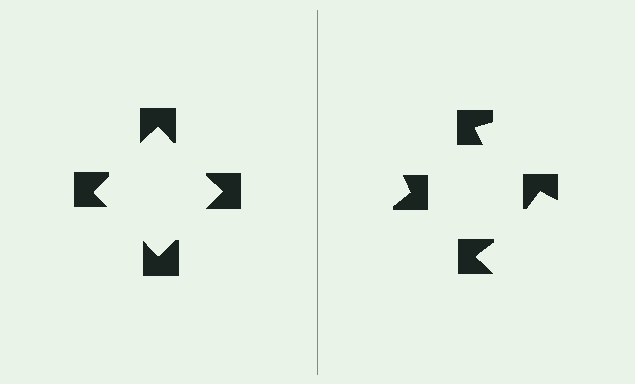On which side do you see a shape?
An illusory square appears on the left side. On the right side the wedge cuts are rotated, so no coherent shape forms.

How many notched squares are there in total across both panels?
8 — 4 on each side.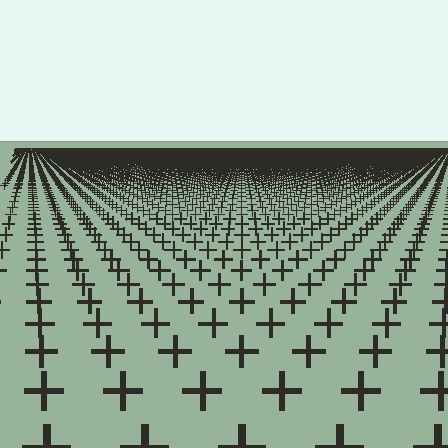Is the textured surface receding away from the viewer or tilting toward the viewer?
The surface is receding away from the viewer. Texture elements get smaller and denser toward the top.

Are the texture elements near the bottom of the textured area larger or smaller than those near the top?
Larger. Near the bottom, elements are closer to the viewer and appear at a bigger on-screen size.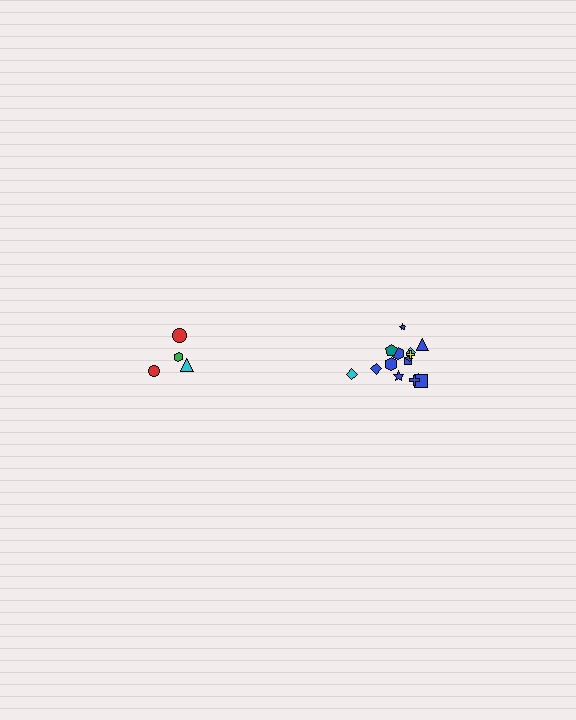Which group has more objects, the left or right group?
The right group.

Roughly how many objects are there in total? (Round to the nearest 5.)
Roughly 20 objects in total.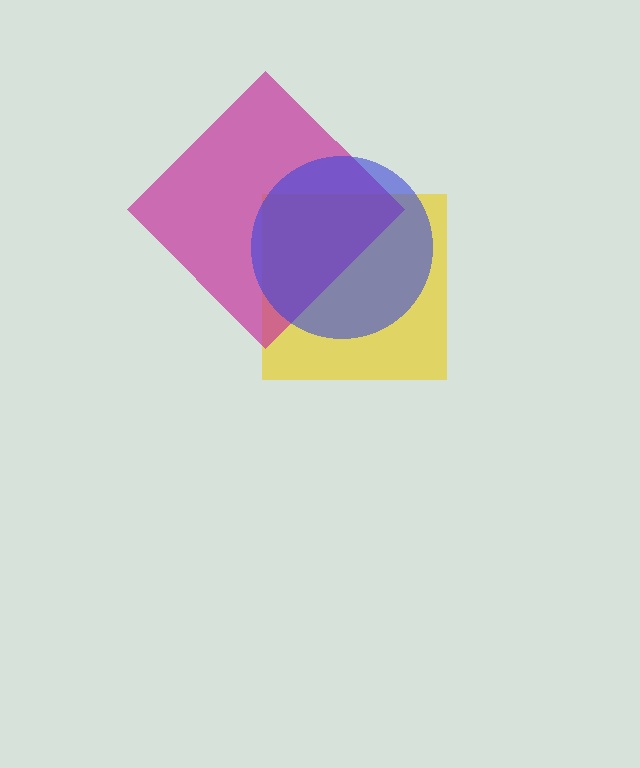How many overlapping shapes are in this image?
There are 3 overlapping shapes in the image.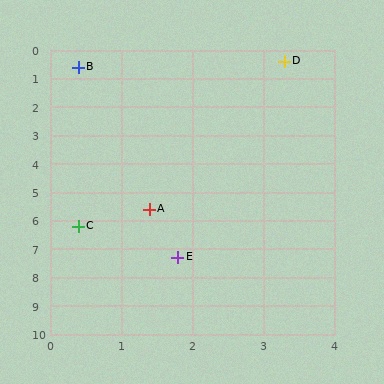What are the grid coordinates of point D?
Point D is at approximately (3.3, 0.4).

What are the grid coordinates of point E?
Point E is at approximately (1.8, 7.3).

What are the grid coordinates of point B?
Point B is at approximately (0.4, 0.6).